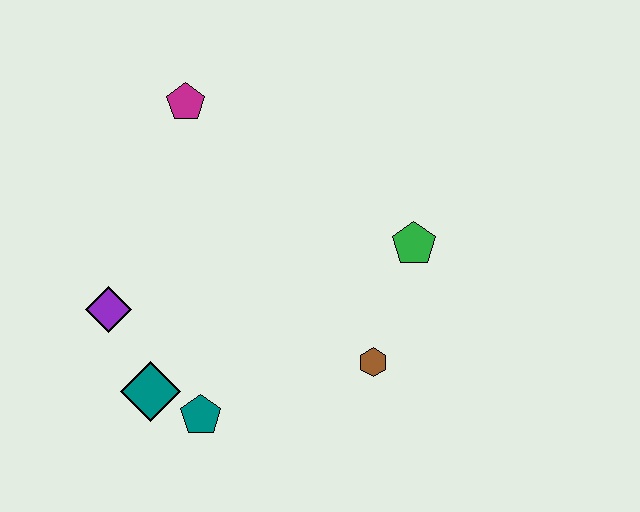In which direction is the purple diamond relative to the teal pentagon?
The purple diamond is above the teal pentagon.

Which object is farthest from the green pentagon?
The purple diamond is farthest from the green pentagon.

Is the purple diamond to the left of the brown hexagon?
Yes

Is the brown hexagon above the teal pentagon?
Yes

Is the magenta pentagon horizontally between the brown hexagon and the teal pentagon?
No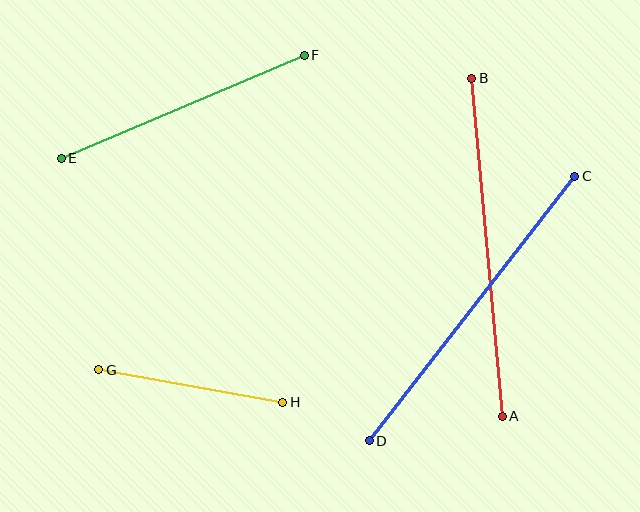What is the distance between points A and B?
The distance is approximately 339 pixels.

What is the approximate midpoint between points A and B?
The midpoint is at approximately (487, 247) pixels.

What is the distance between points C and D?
The distance is approximately 335 pixels.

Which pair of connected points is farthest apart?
Points A and B are farthest apart.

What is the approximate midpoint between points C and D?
The midpoint is at approximately (472, 308) pixels.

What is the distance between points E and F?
The distance is approximately 264 pixels.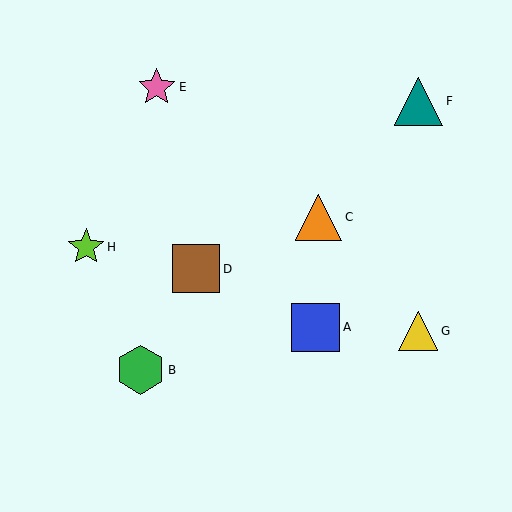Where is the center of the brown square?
The center of the brown square is at (196, 269).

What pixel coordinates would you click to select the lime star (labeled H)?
Click at (86, 247) to select the lime star H.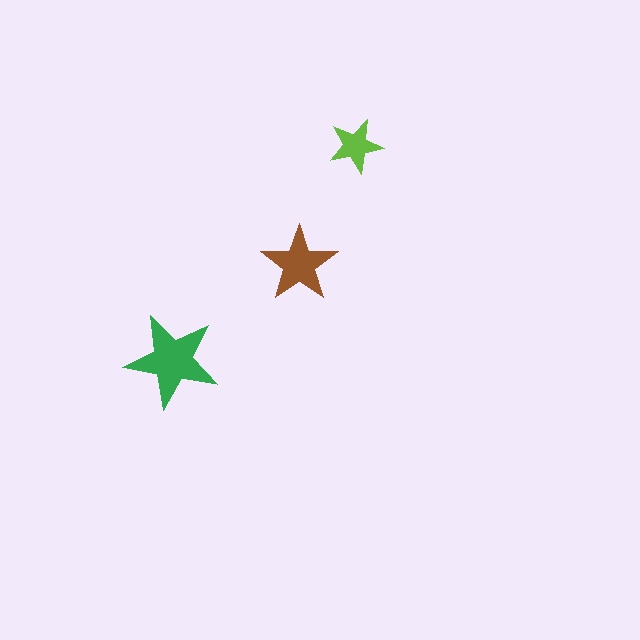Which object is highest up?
The lime star is topmost.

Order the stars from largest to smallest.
the green one, the brown one, the lime one.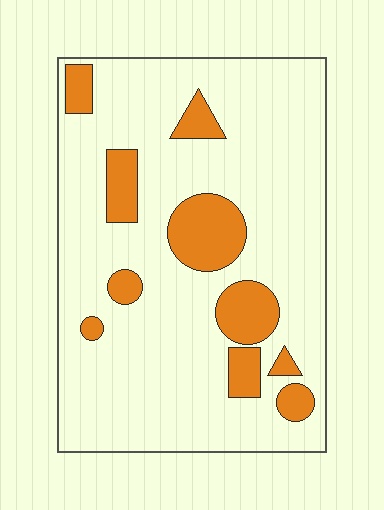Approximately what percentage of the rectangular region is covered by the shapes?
Approximately 15%.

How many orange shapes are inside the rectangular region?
10.